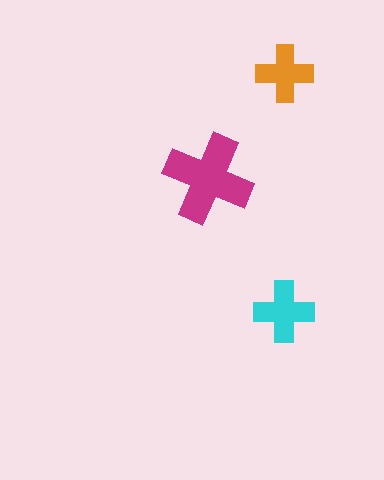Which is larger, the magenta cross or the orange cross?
The magenta one.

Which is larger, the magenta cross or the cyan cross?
The magenta one.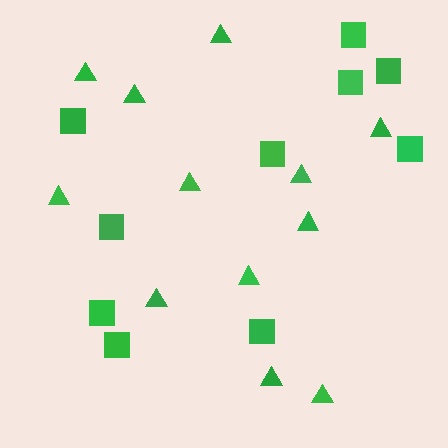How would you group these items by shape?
There are 2 groups: one group of squares (10) and one group of triangles (12).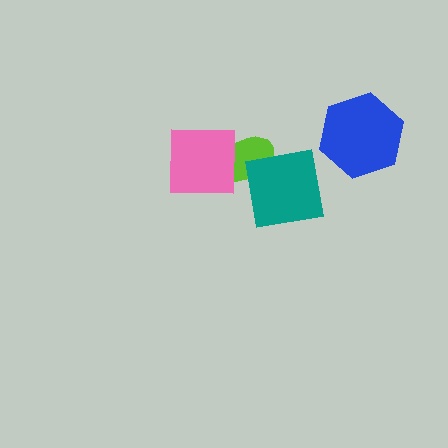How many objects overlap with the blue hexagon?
0 objects overlap with the blue hexagon.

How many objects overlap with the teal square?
1 object overlaps with the teal square.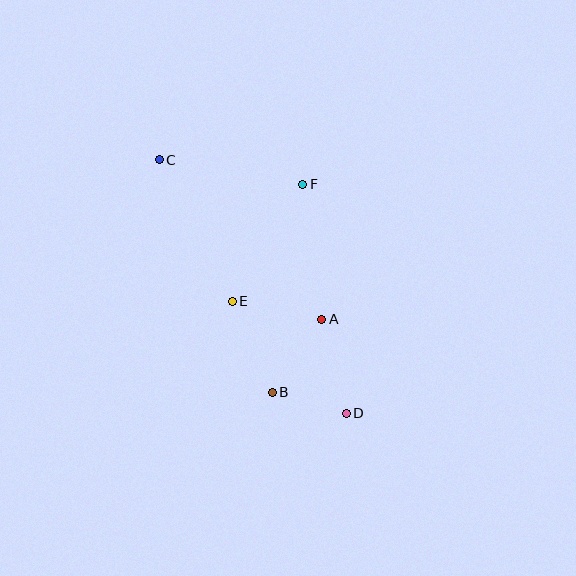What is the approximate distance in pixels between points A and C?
The distance between A and C is approximately 228 pixels.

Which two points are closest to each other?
Points B and D are closest to each other.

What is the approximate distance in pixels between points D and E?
The distance between D and E is approximately 160 pixels.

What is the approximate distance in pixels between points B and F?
The distance between B and F is approximately 210 pixels.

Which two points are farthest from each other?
Points C and D are farthest from each other.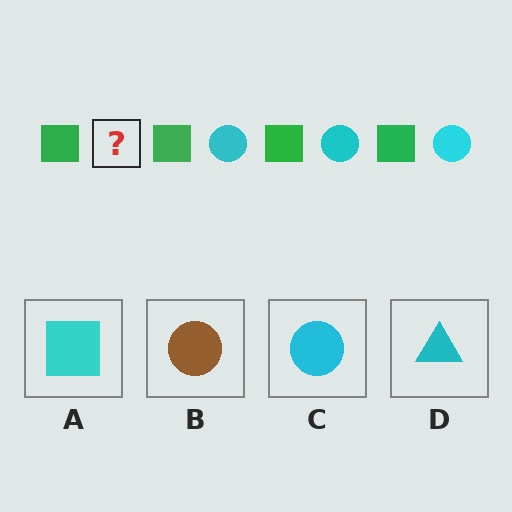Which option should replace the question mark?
Option C.